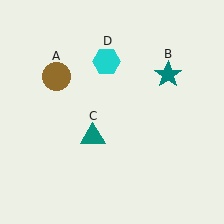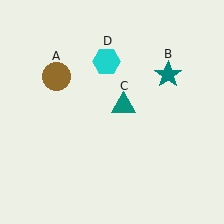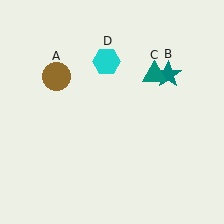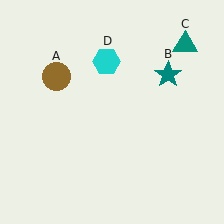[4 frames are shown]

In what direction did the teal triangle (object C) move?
The teal triangle (object C) moved up and to the right.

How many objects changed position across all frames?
1 object changed position: teal triangle (object C).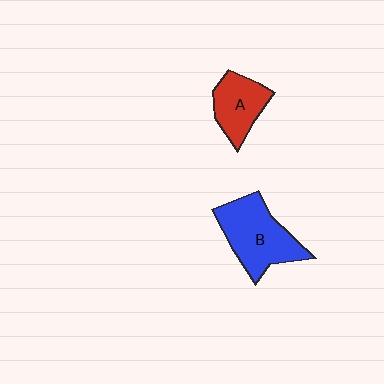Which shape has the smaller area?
Shape A (red).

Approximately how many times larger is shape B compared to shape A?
Approximately 1.5 times.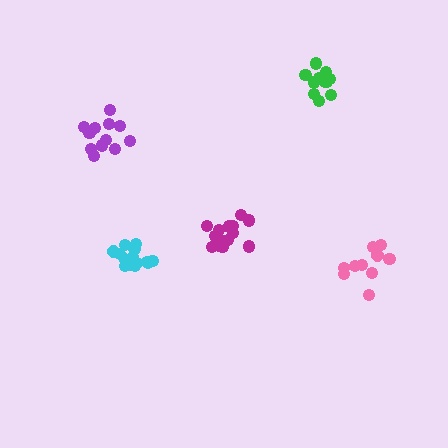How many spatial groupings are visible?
There are 5 spatial groupings.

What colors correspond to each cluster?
The clusters are colored: cyan, green, magenta, purple, pink.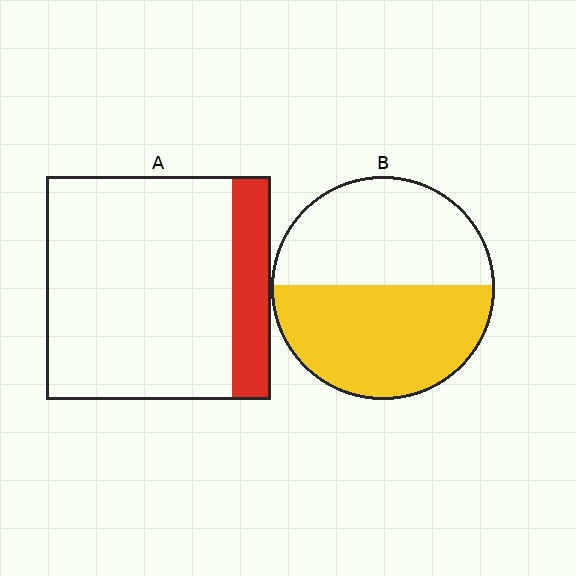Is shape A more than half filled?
No.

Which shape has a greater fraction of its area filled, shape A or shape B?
Shape B.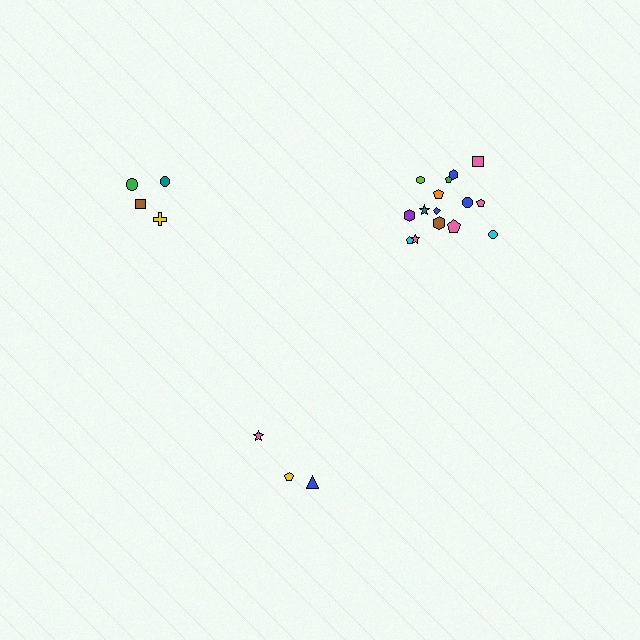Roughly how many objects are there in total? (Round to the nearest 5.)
Roughly 20 objects in total.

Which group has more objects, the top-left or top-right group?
The top-right group.